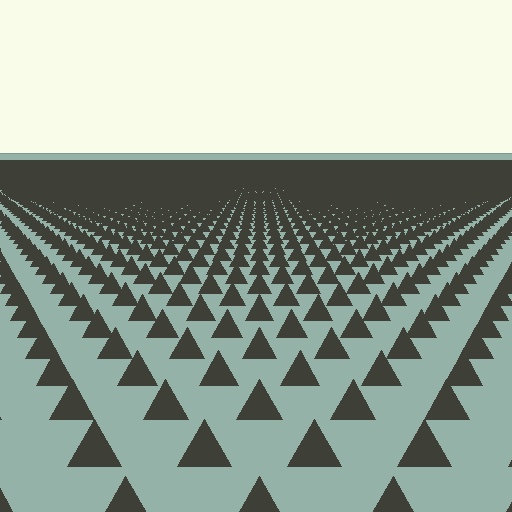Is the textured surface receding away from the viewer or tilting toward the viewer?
The surface is receding away from the viewer. Texture elements get smaller and denser toward the top.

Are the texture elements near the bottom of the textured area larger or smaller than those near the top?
Larger. Near the bottom, elements are closer to the viewer and appear at a bigger on-screen size.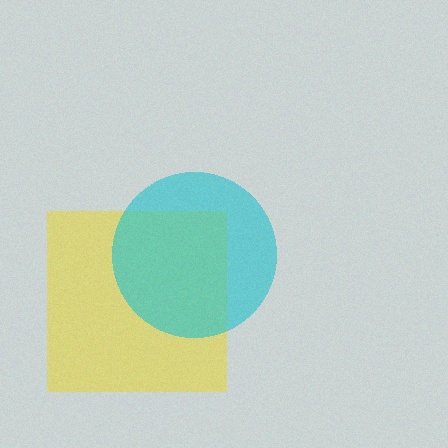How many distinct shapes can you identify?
There are 2 distinct shapes: a yellow square, a cyan circle.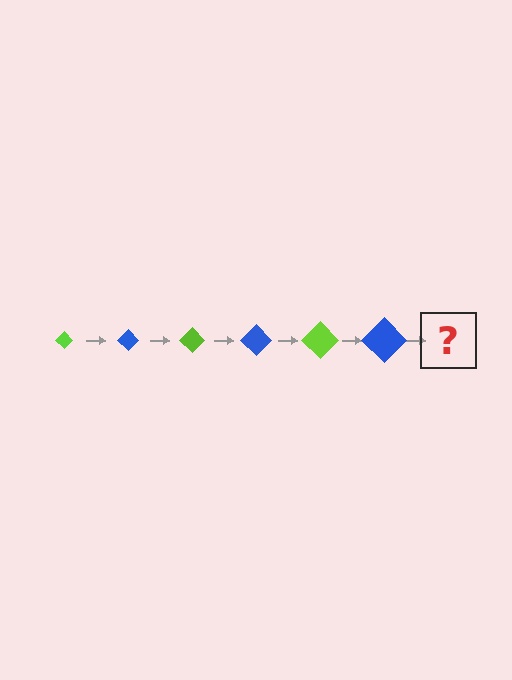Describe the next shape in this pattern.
It should be a lime diamond, larger than the previous one.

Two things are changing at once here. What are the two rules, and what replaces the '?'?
The two rules are that the diamond grows larger each step and the color cycles through lime and blue. The '?' should be a lime diamond, larger than the previous one.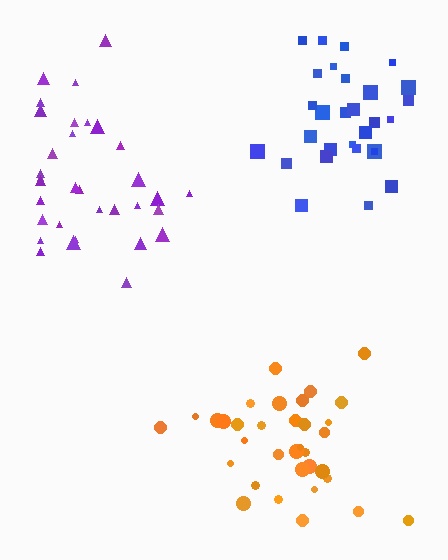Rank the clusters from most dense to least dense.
blue, orange, purple.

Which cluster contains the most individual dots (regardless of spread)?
Orange (34).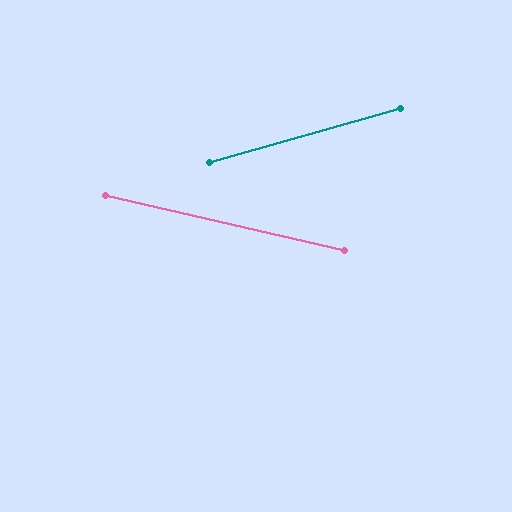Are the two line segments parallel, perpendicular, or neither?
Neither parallel nor perpendicular — they differ by about 29°.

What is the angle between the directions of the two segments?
Approximately 29 degrees.